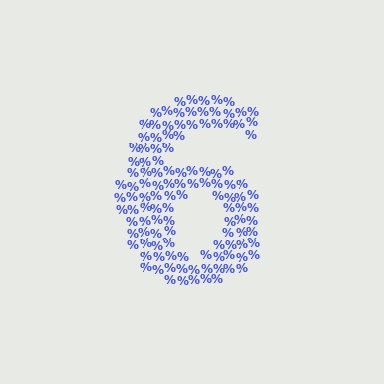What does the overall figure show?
The overall figure shows the digit 6.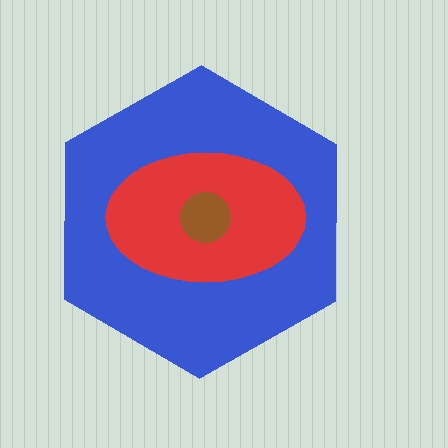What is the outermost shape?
The blue hexagon.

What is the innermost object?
The brown circle.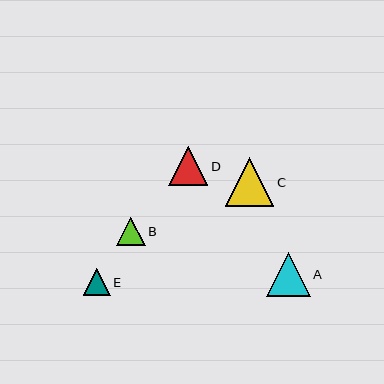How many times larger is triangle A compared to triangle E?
Triangle A is approximately 1.6 times the size of triangle E.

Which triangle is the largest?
Triangle C is the largest with a size of approximately 49 pixels.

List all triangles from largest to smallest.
From largest to smallest: C, A, D, B, E.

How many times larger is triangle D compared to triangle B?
Triangle D is approximately 1.4 times the size of triangle B.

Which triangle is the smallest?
Triangle E is the smallest with a size of approximately 27 pixels.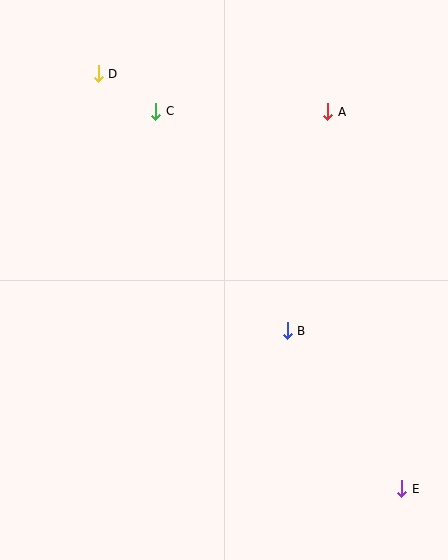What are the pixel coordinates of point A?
Point A is at (328, 112).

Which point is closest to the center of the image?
Point B at (287, 331) is closest to the center.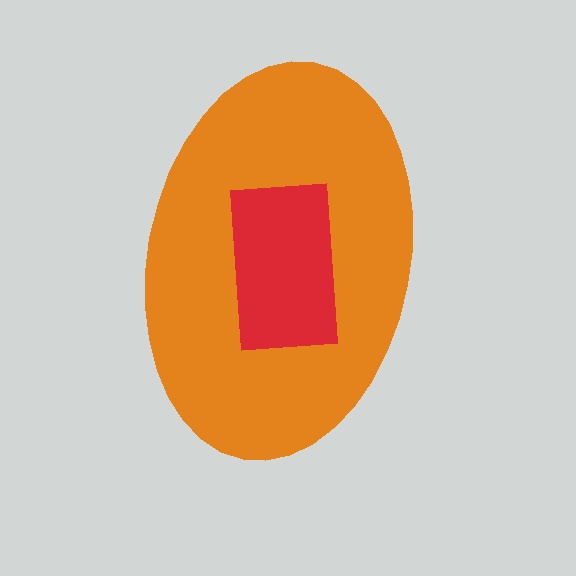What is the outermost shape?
The orange ellipse.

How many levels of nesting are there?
2.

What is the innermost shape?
The red rectangle.